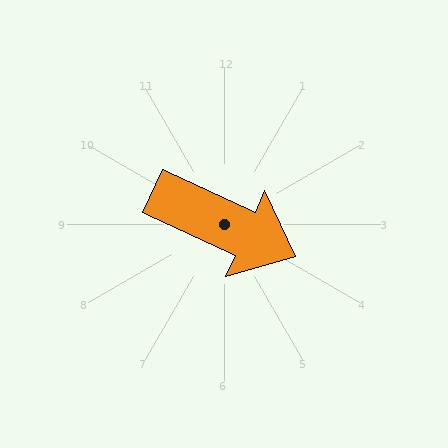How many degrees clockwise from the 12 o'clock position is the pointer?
Approximately 115 degrees.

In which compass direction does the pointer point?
Southeast.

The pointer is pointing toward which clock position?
Roughly 4 o'clock.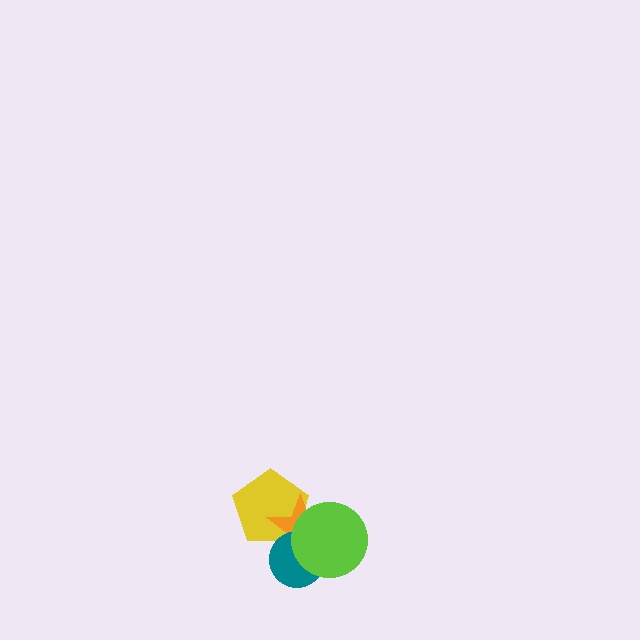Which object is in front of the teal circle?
The lime circle is in front of the teal circle.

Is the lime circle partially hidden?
No, no other shape covers it.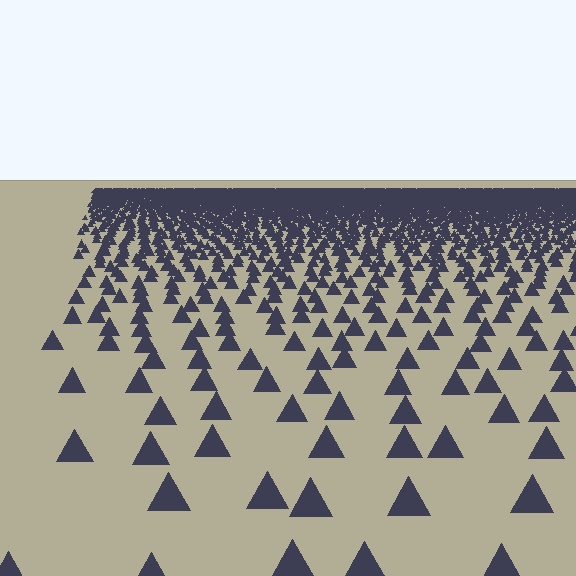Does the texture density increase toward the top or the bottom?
Density increases toward the top.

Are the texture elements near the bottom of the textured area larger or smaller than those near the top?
Larger. Near the bottom, elements are closer to the viewer and appear at a bigger on-screen size.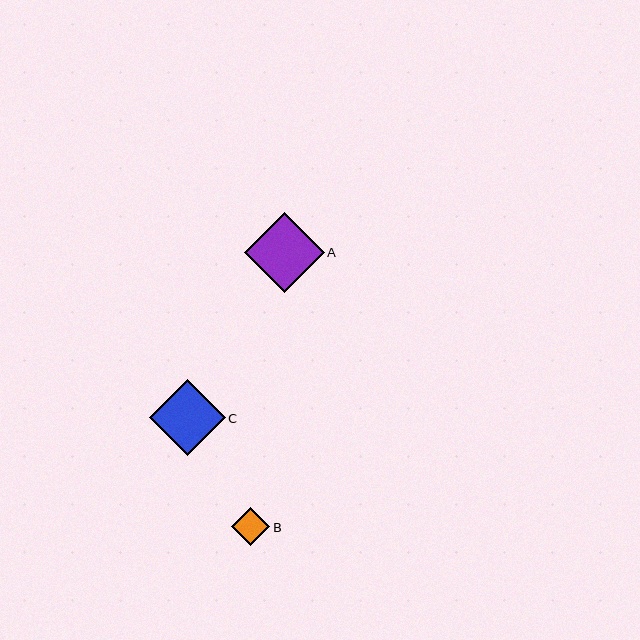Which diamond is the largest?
Diamond A is the largest with a size of approximately 80 pixels.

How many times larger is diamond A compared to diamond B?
Diamond A is approximately 2.1 times the size of diamond B.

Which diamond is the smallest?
Diamond B is the smallest with a size of approximately 38 pixels.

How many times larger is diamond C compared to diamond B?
Diamond C is approximately 2.0 times the size of diamond B.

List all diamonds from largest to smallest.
From largest to smallest: A, C, B.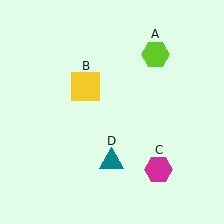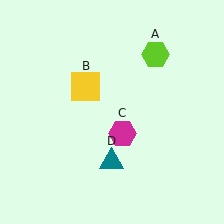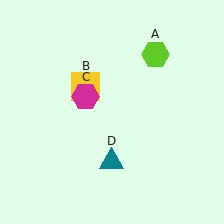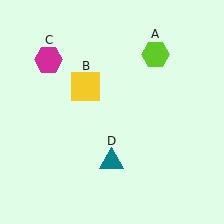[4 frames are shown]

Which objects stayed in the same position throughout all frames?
Lime hexagon (object A) and yellow square (object B) and teal triangle (object D) remained stationary.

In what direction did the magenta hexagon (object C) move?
The magenta hexagon (object C) moved up and to the left.